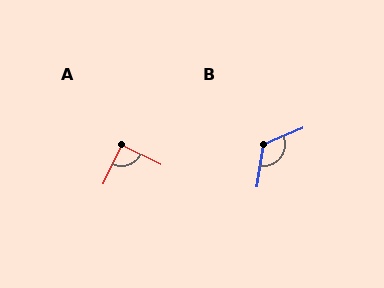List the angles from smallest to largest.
A (89°), B (122°).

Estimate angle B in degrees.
Approximately 122 degrees.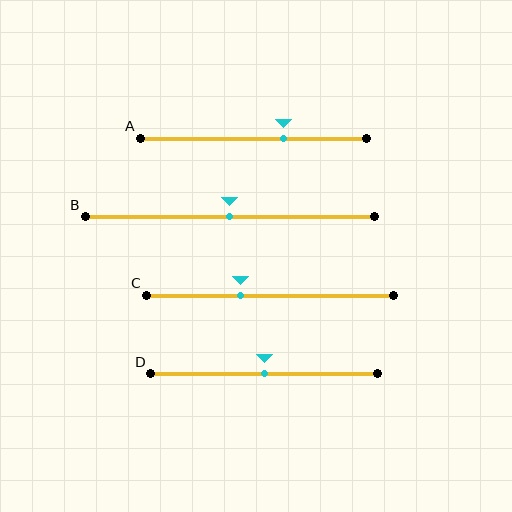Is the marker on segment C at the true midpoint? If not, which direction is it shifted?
No, the marker on segment C is shifted to the left by about 12% of the segment length.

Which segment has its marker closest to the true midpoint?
Segment B has its marker closest to the true midpoint.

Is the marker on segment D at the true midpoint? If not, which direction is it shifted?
Yes, the marker on segment D is at the true midpoint.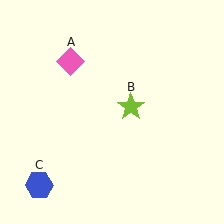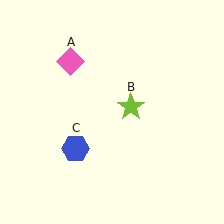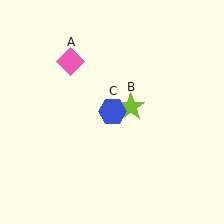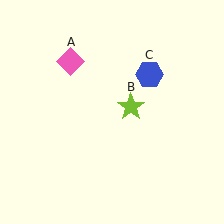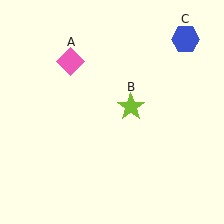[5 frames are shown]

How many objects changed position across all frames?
1 object changed position: blue hexagon (object C).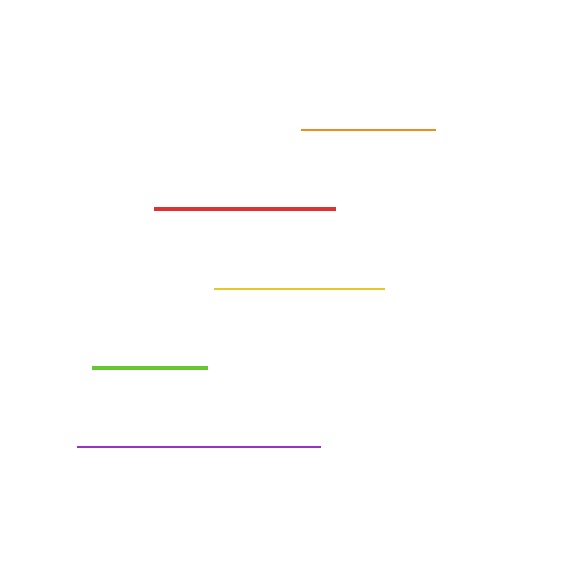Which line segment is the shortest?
The lime line is the shortest at approximately 115 pixels.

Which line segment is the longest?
The purple line is the longest at approximately 243 pixels.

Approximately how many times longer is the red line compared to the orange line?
The red line is approximately 1.4 times the length of the orange line.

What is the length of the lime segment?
The lime segment is approximately 115 pixels long.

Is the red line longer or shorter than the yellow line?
The red line is longer than the yellow line.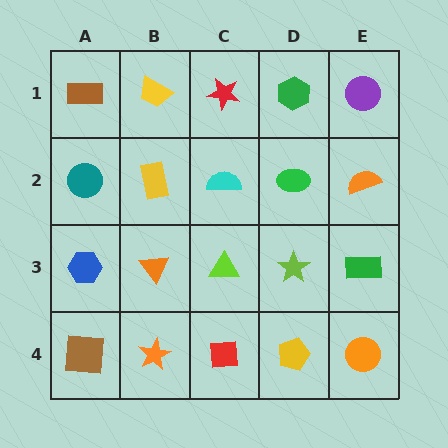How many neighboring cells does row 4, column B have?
3.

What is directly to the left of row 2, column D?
A cyan semicircle.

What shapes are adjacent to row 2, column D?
A green hexagon (row 1, column D), a lime star (row 3, column D), a cyan semicircle (row 2, column C), an orange semicircle (row 2, column E).